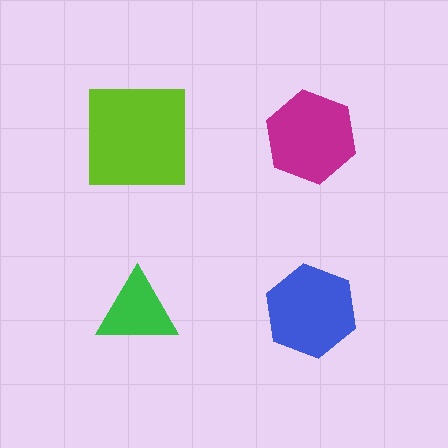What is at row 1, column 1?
A lime square.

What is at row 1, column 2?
A magenta hexagon.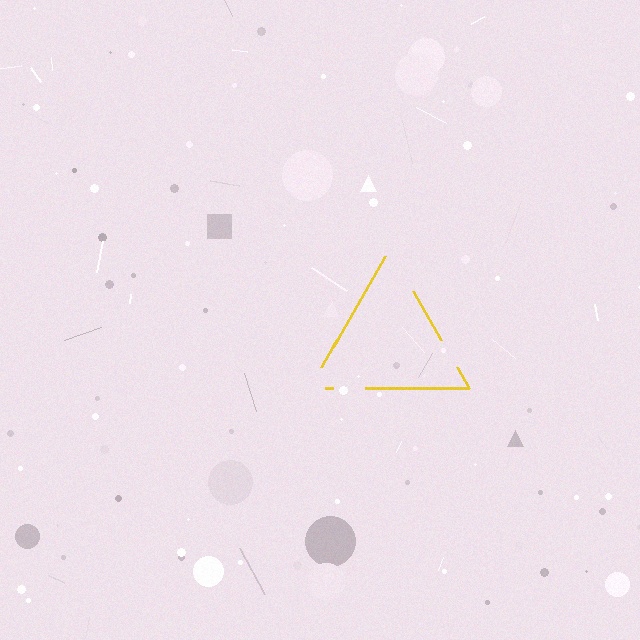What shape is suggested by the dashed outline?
The dashed outline suggests a triangle.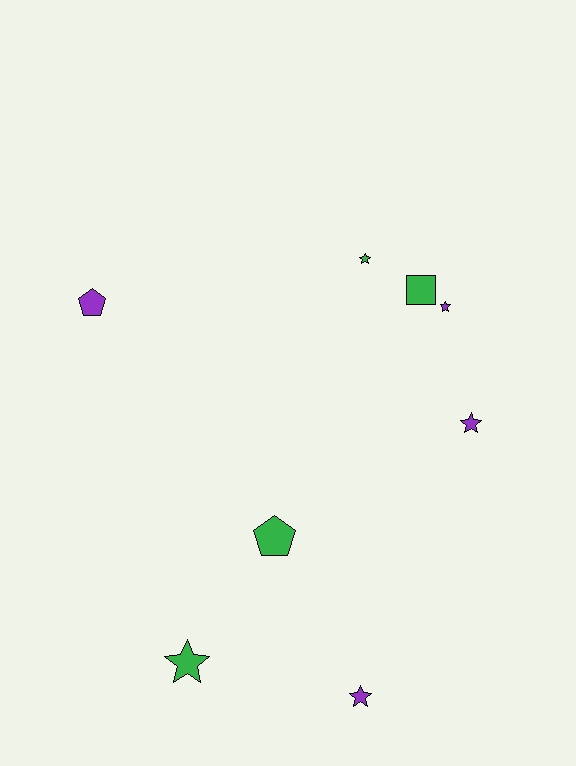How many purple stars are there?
There are 3 purple stars.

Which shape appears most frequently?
Star, with 5 objects.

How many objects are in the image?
There are 8 objects.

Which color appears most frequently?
Green, with 4 objects.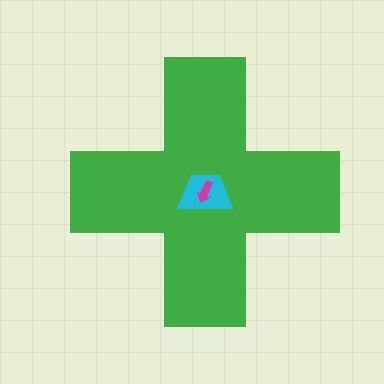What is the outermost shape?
The green cross.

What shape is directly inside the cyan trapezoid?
The magenta arrow.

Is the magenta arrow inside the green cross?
Yes.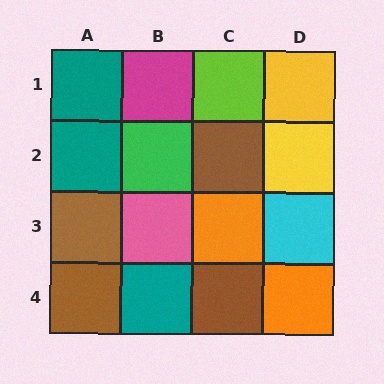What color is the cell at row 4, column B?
Teal.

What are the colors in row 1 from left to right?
Teal, magenta, lime, yellow.